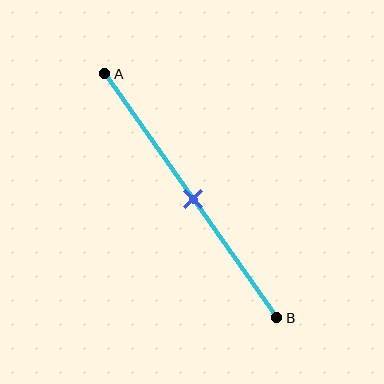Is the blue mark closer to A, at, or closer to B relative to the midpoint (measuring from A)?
The blue mark is approximately at the midpoint of segment AB.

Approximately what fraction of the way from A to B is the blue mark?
The blue mark is approximately 50% of the way from A to B.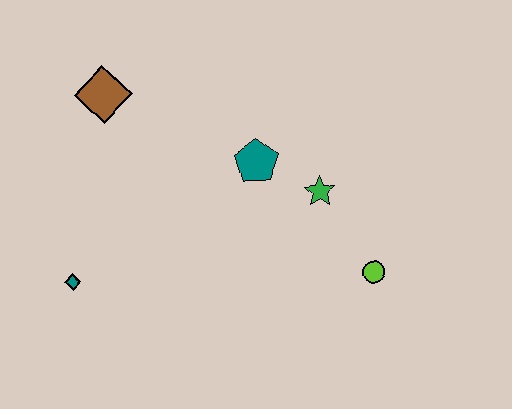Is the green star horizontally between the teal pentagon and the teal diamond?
No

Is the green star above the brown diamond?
No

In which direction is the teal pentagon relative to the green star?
The teal pentagon is to the left of the green star.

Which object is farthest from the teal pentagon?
The teal diamond is farthest from the teal pentagon.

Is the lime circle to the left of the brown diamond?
No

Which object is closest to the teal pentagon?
The green star is closest to the teal pentagon.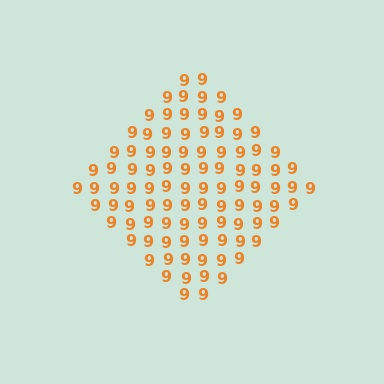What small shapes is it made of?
It is made of small digit 9's.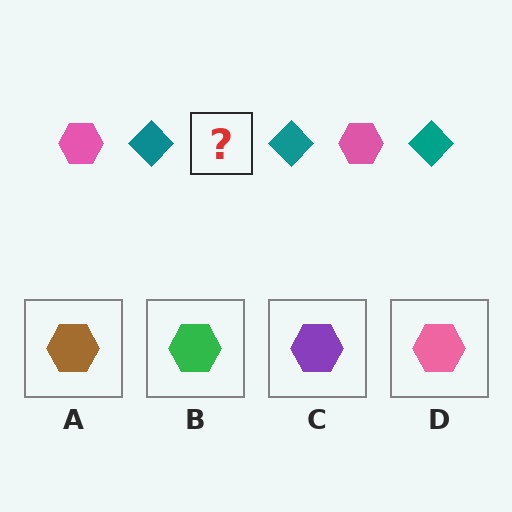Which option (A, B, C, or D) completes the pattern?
D.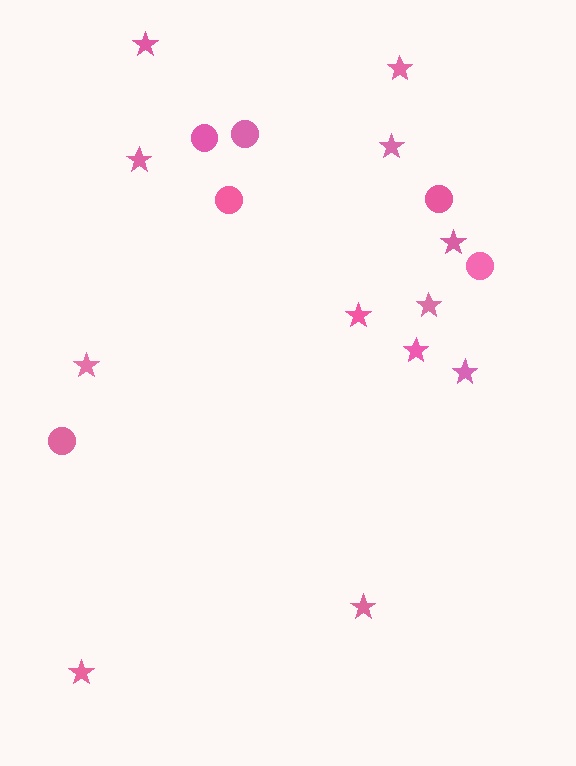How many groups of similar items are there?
There are 2 groups: one group of stars (12) and one group of circles (6).